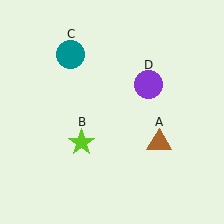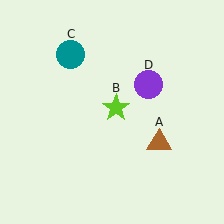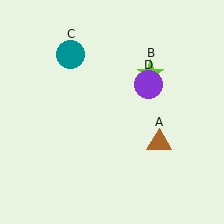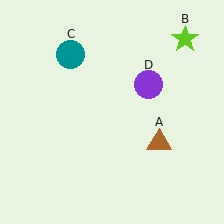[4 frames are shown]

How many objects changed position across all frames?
1 object changed position: lime star (object B).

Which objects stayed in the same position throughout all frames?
Brown triangle (object A) and teal circle (object C) and purple circle (object D) remained stationary.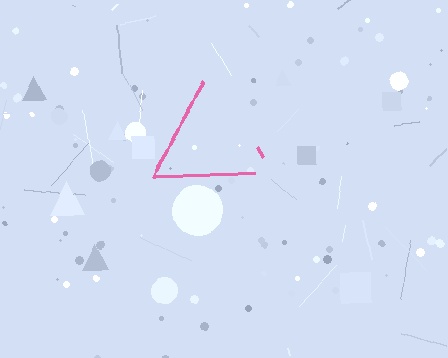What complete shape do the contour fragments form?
The contour fragments form a triangle.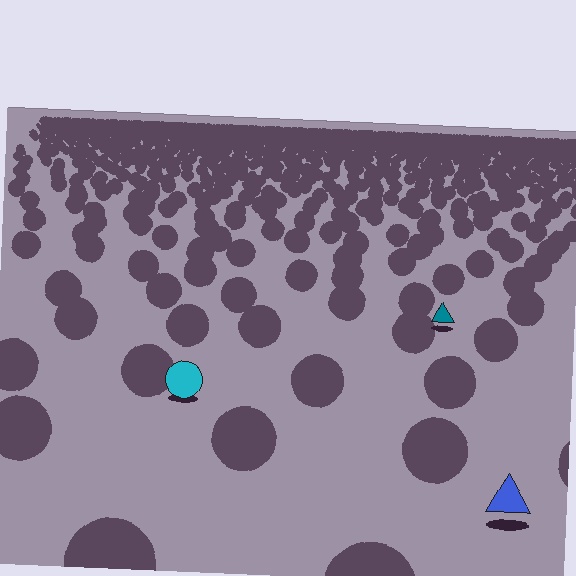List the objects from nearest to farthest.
From nearest to farthest: the blue triangle, the cyan circle, the teal triangle.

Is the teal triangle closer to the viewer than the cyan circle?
No. The cyan circle is closer — you can tell from the texture gradient: the ground texture is coarser near it.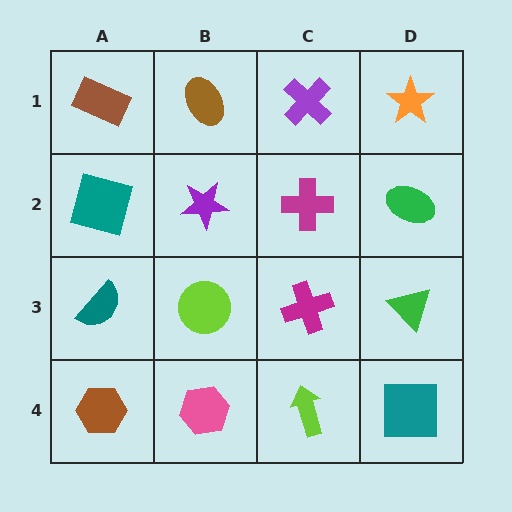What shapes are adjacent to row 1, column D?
A green ellipse (row 2, column D), a purple cross (row 1, column C).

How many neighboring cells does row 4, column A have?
2.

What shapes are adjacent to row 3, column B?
A purple star (row 2, column B), a pink hexagon (row 4, column B), a teal semicircle (row 3, column A), a magenta cross (row 3, column C).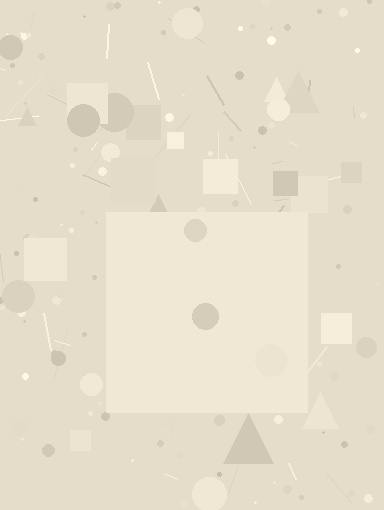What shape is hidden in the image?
A square is hidden in the image.